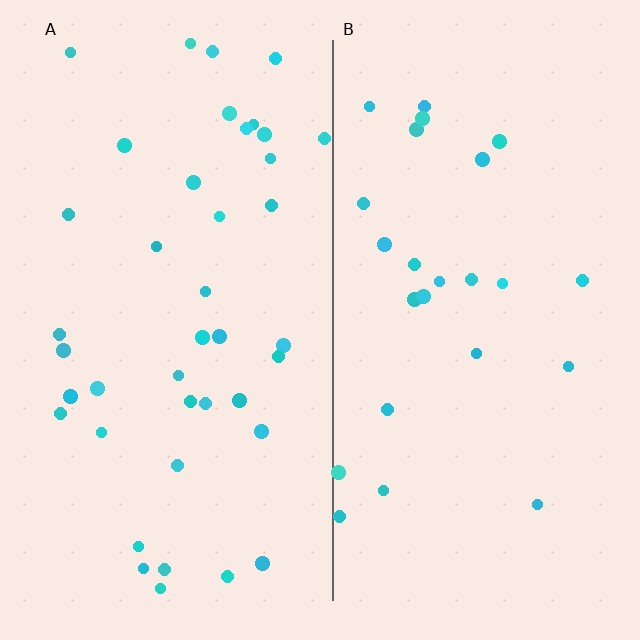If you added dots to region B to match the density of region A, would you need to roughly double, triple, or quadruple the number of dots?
Approximately double.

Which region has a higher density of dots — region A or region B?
A (the left).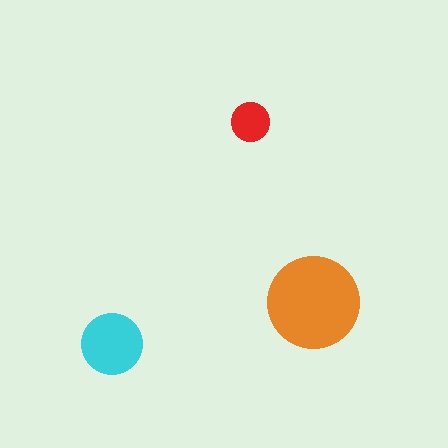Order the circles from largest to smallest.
the orange one, the cyan one, the red one.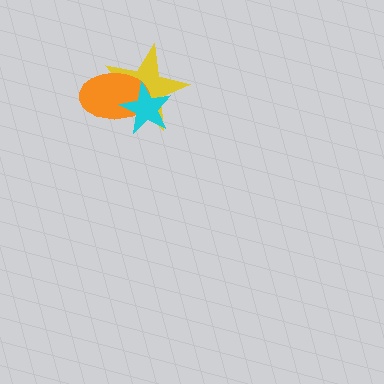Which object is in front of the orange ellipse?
The cyan star is in front of the orange ellipse.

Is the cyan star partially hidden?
No, no other shape covers it.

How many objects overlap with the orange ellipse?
2 objects overlap with the orange ellipse.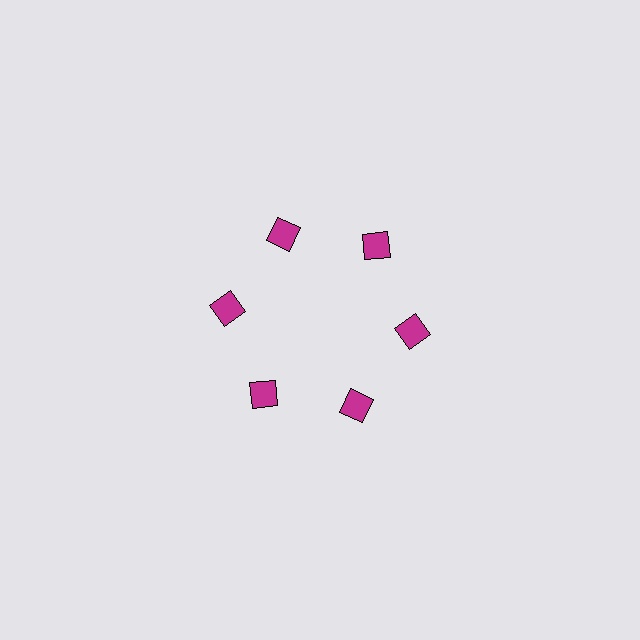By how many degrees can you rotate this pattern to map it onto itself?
The pattern maps onto itself every 60 degrees of rotation.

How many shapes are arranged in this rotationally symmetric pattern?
There are 6 shapes, arranged in 6 groups of 1.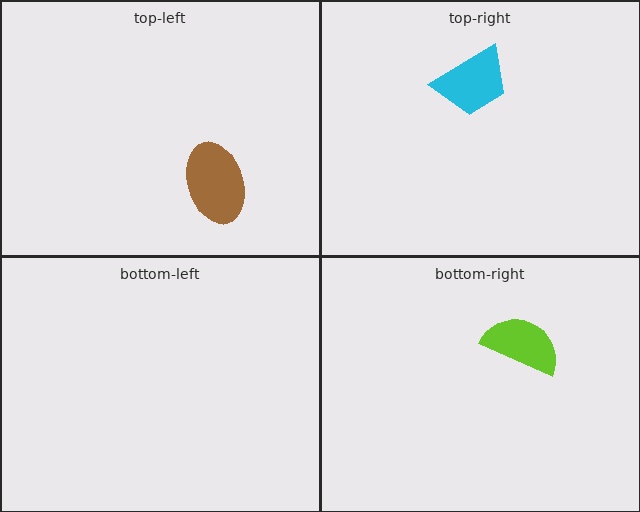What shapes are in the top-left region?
The brown ellipse.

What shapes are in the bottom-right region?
The lime semicircle.